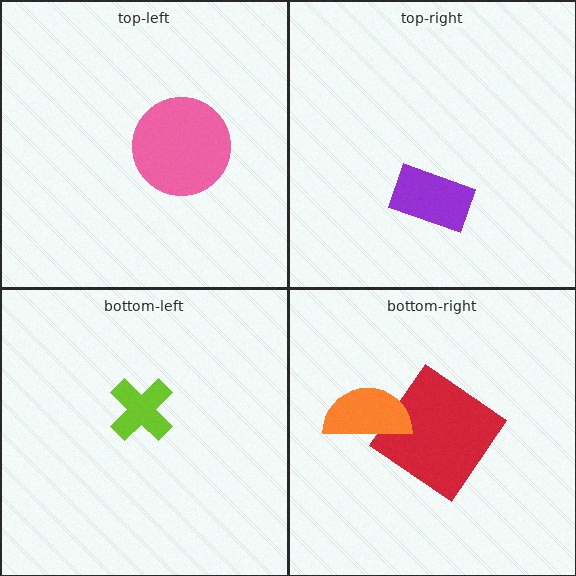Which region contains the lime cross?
The bottom-left region.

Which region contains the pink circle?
The top-left region.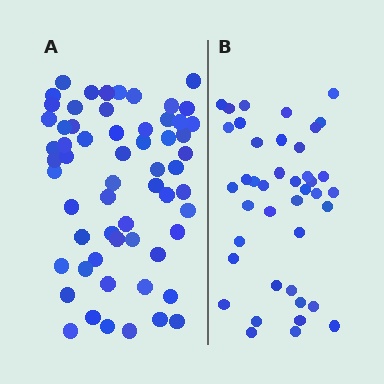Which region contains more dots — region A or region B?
Region A (the left region) has more dots.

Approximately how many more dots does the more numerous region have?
Region A has approximately 20 more dots than region B.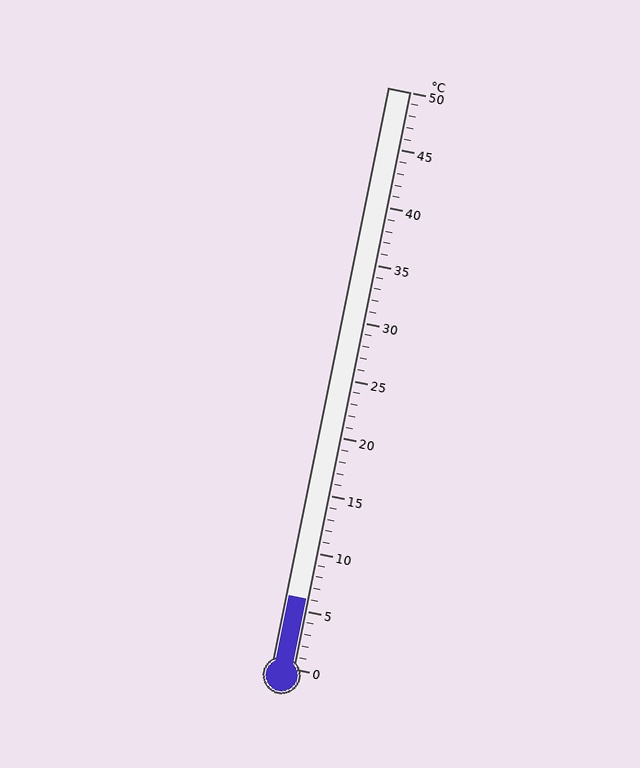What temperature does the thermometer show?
The thermometer shows approximately 6°C.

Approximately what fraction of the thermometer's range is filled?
The thermometer is filled to approximately 10% of its range.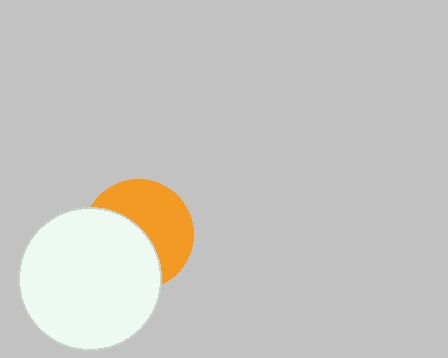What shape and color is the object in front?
The object in front is a white circle.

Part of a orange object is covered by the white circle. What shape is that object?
It is a circle.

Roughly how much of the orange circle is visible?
About half of it is visible (roughly 52%).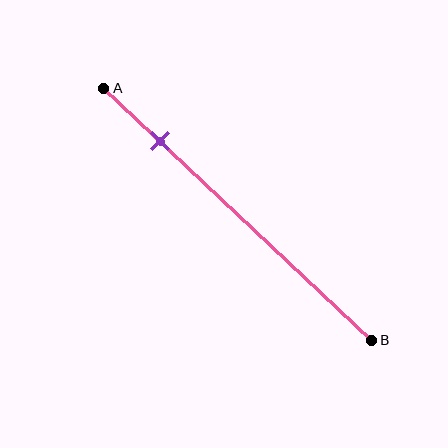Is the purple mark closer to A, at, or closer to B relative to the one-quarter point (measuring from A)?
The purple mark is closer to point A than the one-quarter point of segment AB.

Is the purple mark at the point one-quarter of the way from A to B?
No, the mark is at about 20% from A, not at the 25% one-quarter point.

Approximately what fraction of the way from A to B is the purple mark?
The purple mark is approximately 20% of the way from A to B.